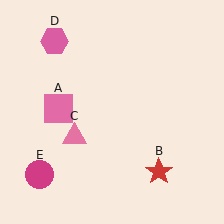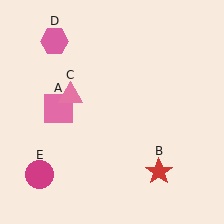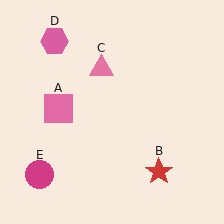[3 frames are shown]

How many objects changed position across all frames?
1 object changed position: pink triangle (object C).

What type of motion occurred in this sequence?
The pink triangle (object C) rotated clockwise around the center of the scene.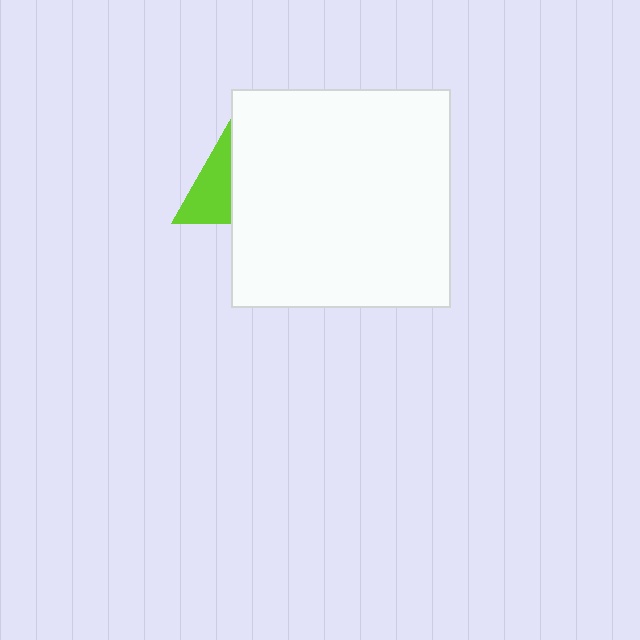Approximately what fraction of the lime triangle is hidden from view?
Roughly 53% of the lime triangle is hidden behind the white square.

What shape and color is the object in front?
The object in front is a white square.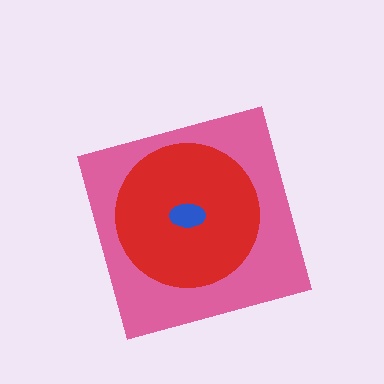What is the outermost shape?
The pink diamond.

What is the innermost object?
The blue ellipse.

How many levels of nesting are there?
3.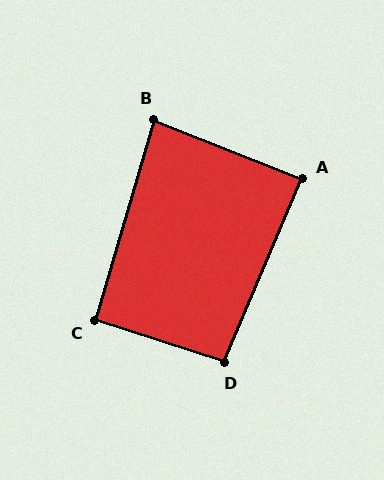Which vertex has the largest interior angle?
D, at approximately 95 degrees.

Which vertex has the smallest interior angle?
B, at approximately 85 degrees.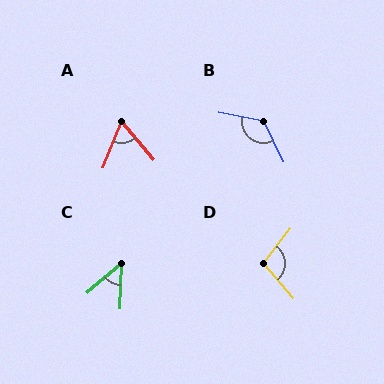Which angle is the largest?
B, at approximately 127 degrees.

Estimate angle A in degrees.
Approximately 61 degrees.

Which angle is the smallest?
C, at approximately 48 degrees.